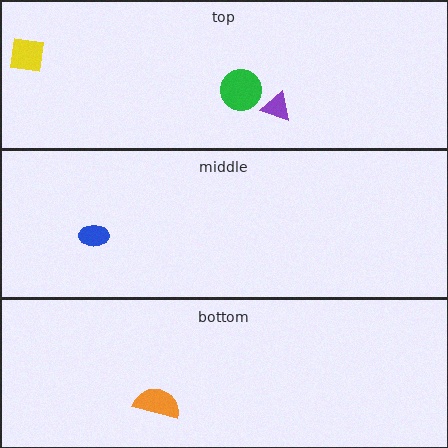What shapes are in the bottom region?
The orange semicircle.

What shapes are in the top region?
The green circle, the purple triangle, the yellow square.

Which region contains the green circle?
The top region.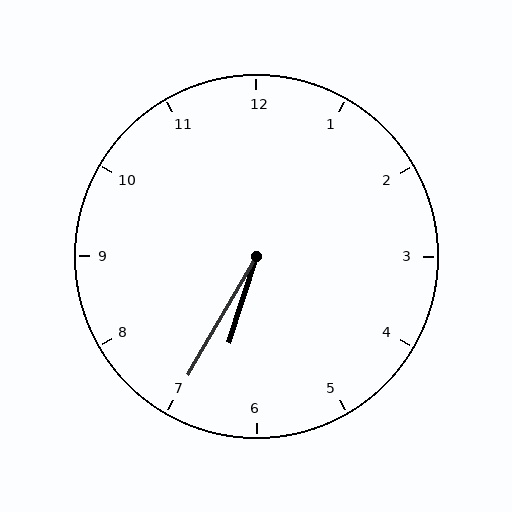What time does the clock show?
6:35.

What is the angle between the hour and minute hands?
Approximately 12 degrees.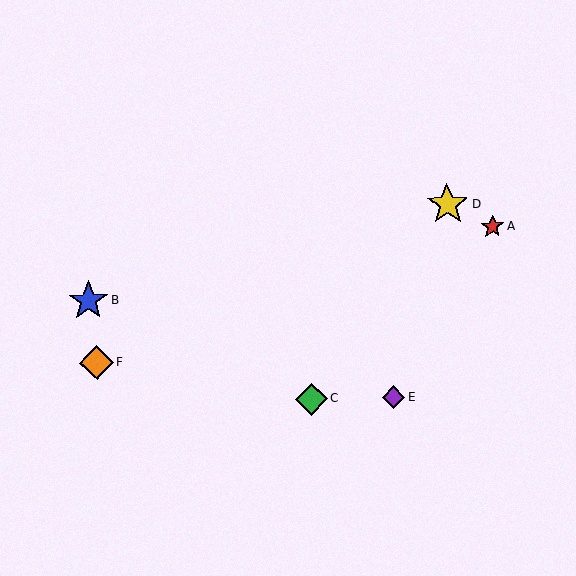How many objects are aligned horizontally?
2 objects (C, E) are aligned horizontally.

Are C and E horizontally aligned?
Yes, both are at y≈399.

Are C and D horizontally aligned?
No, C is at y≈399 and D is at y≈204.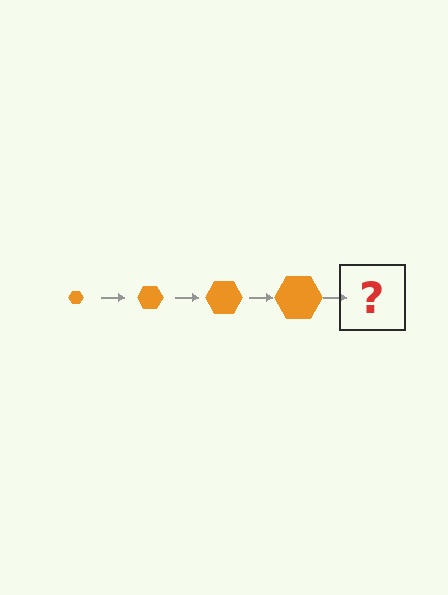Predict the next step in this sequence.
The next step is an orange hexagon, larger than the previous one.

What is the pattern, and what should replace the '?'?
The pattern is that the hexagon gets progressively larger each step. The '?' should be an orange hexagon, larger than the previous one.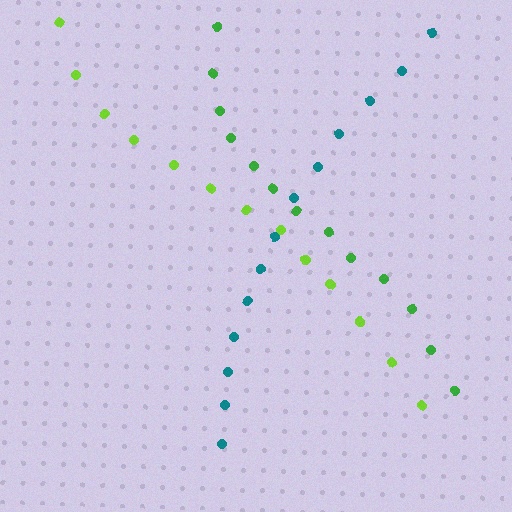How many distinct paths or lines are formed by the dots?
There are 3 distinct paths.